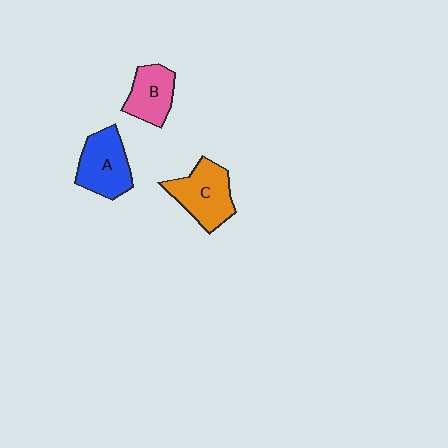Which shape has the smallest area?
Shape B (pink).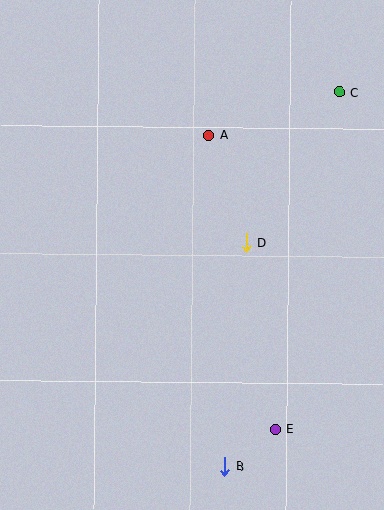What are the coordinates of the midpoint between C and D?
The midpoint between C and D is at (293, 167).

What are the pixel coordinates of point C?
Point C is at (339, 92).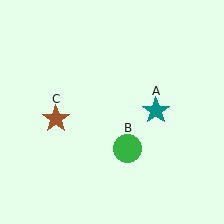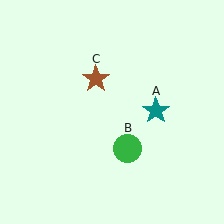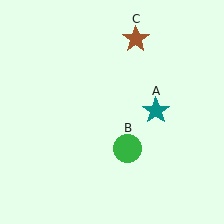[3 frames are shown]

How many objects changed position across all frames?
1 object changed position: brown star (object C).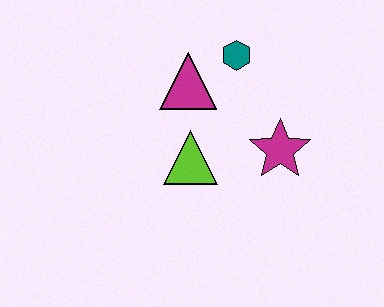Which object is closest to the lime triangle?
The magenta triangle is closest to the lime triangle.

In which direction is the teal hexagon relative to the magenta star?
The teal hexagon is above the magenta star.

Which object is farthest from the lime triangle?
The teal hexagon is farthest from the lime triangle.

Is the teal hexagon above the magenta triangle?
Yes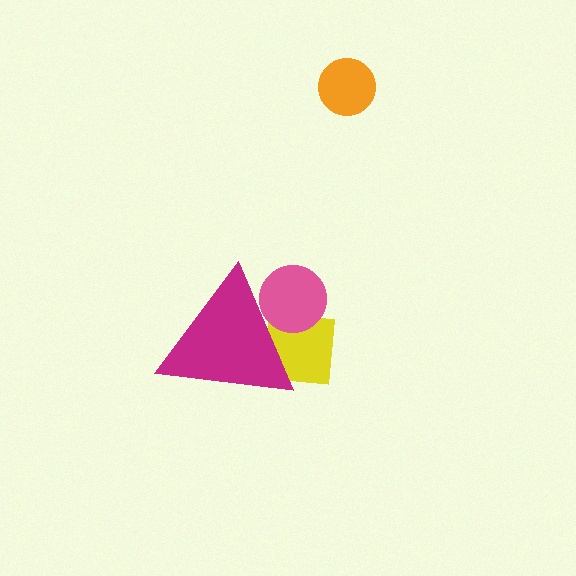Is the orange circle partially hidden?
No, the orange circle is fully visible.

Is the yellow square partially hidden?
Yes, the yellow square is partially hidden behind the magenta triangle.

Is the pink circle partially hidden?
Yes, the pink circle is partially hidden behind the magenta triangle.